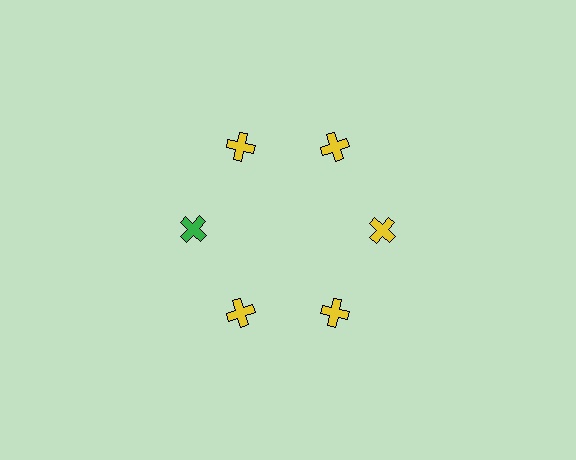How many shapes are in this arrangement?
There are 6 shapes arranged in a ring pattern.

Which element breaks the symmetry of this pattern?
The green cross at roughly the 9 o'clock position breaks the symmetry. All other shapes are yellow crosses.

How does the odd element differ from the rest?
It has a different color: green instead of yellow.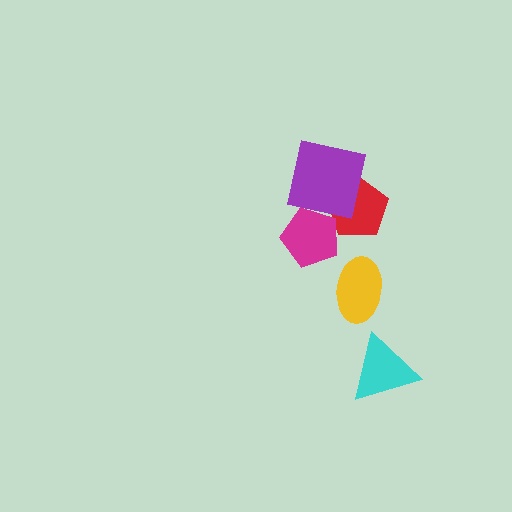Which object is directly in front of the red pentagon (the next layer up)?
The purple square is directly in front of the red pentagon.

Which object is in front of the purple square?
The magenta pentagon is in front of the purple square.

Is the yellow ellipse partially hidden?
No, no other shape covers it.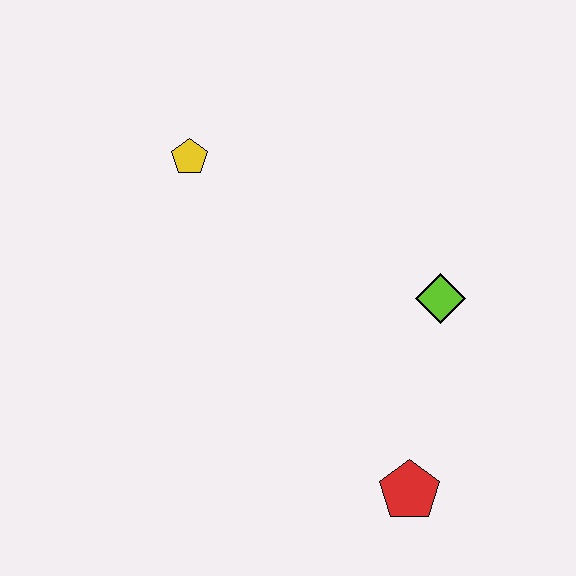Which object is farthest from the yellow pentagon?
The red pentagon is farthest from the yellow pentagon.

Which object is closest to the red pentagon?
The lime diamond is closest to the red pentagon.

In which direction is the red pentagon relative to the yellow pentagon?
The red pentagon is below the yellow pentagon.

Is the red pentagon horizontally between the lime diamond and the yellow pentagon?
Yes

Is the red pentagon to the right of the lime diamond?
No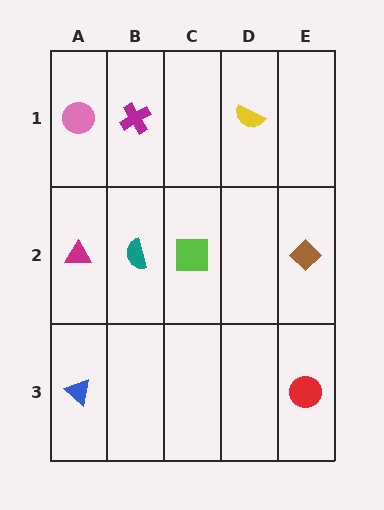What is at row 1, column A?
A pink circle.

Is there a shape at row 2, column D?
No, that cell is empty.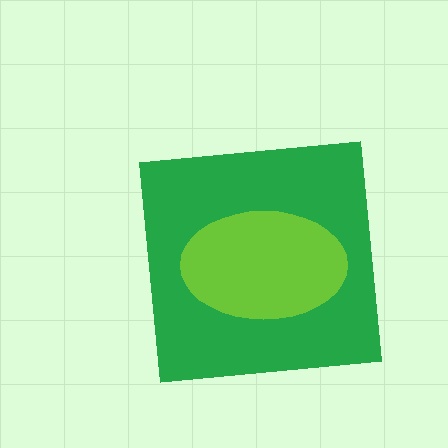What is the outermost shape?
The green square.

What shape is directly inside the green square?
The lime ellipse.